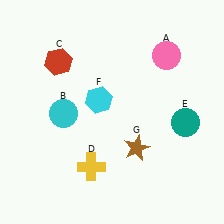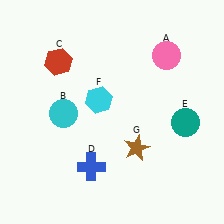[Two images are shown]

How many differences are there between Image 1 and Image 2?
There is 1 difference between the two images.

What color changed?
The cross (D) changed from yellow in Image 1 to blue in Image 2.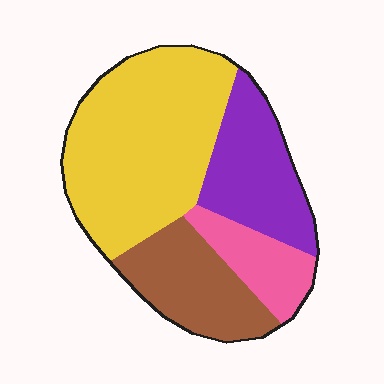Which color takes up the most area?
Yellow, at roughly 45%.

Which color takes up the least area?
Pink, at roughly 10%.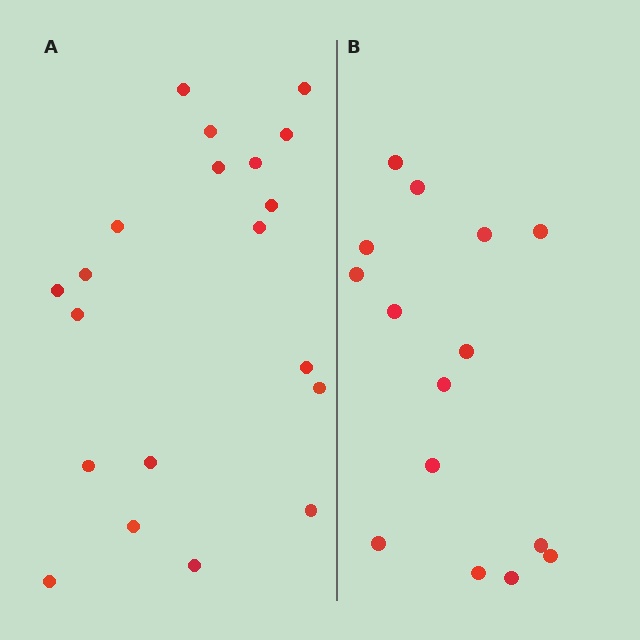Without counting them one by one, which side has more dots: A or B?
Region A (the left region) has more dots.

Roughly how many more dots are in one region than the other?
Region A has about 5 more dots than region B.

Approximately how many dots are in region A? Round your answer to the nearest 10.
About 20 dots.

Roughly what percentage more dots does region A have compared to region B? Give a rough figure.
About 35% more.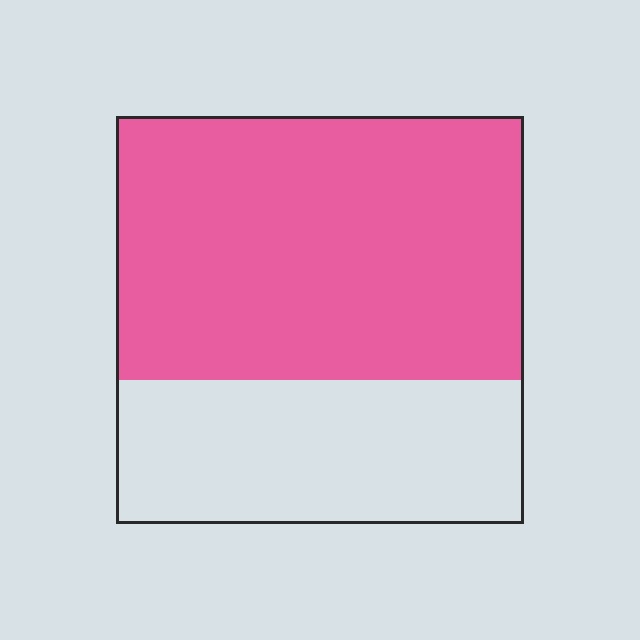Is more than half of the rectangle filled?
Yes.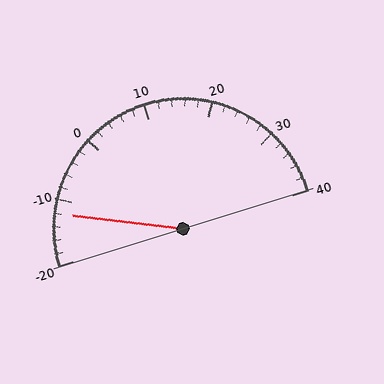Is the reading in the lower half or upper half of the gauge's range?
The reading is in the lower half of the range (-20 to 40).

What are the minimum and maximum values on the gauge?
The gauge ranges from -20 to 40.